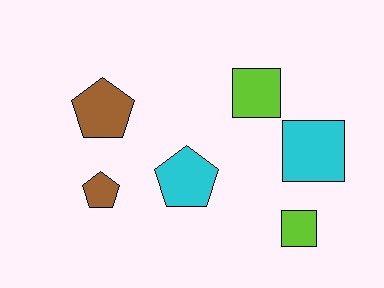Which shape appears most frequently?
Pentagon, with 3 objects.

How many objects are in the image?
There are 6 objects.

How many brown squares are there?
There are no brown squares.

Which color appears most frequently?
Cyan, with 2 objects.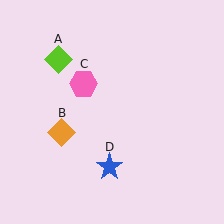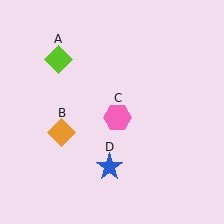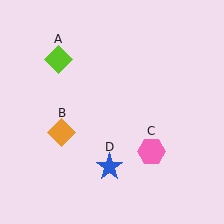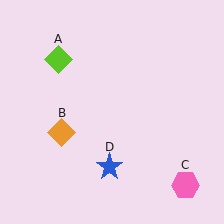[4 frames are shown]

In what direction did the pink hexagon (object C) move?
The pink hexagon (object C) moved down and to the right.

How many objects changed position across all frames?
1 object changed position: pink hexagon (object C).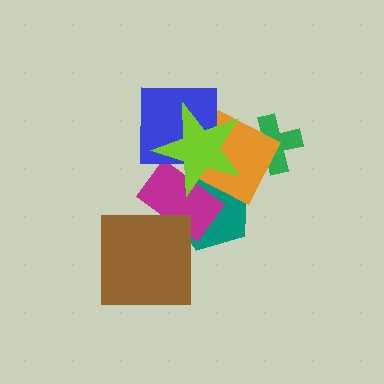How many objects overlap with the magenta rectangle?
4 objects overlap with the magenta rectangle.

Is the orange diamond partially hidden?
Yes, it is partially covered by another shape.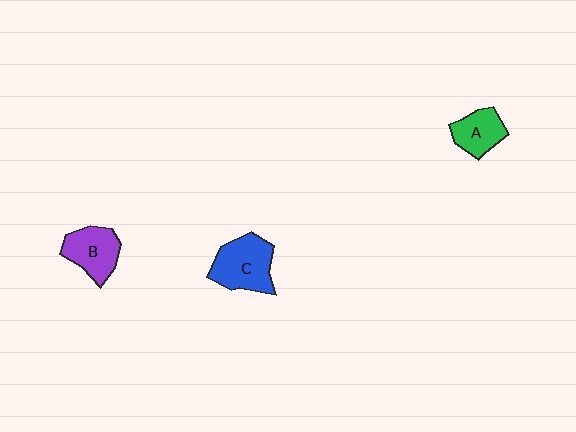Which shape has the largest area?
Shape C (blue).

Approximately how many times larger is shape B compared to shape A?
Approximately 1.3 times.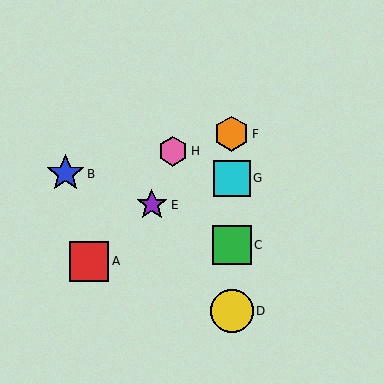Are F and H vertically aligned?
No, F is at x≈232 and H is at x≈173.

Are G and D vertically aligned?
Yes, both are at x≈232.